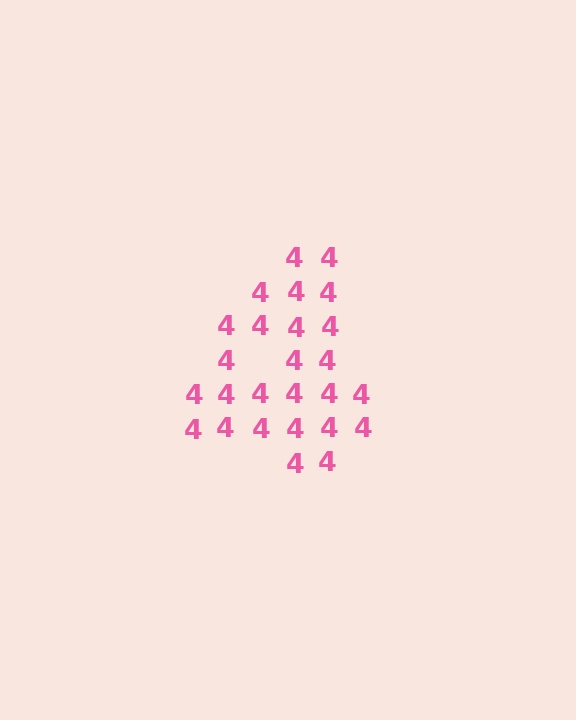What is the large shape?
The large shape is the digit 4.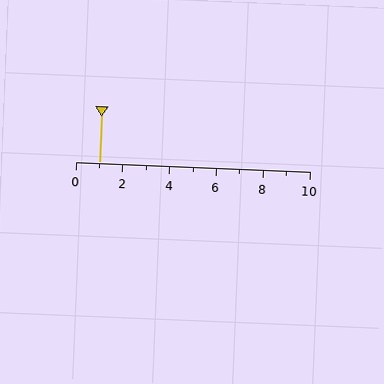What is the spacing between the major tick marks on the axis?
The major ticks are spaced 2 apart.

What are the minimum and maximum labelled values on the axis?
The axis runs from 0 to 10.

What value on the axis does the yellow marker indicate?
The marker indicates approximately 1.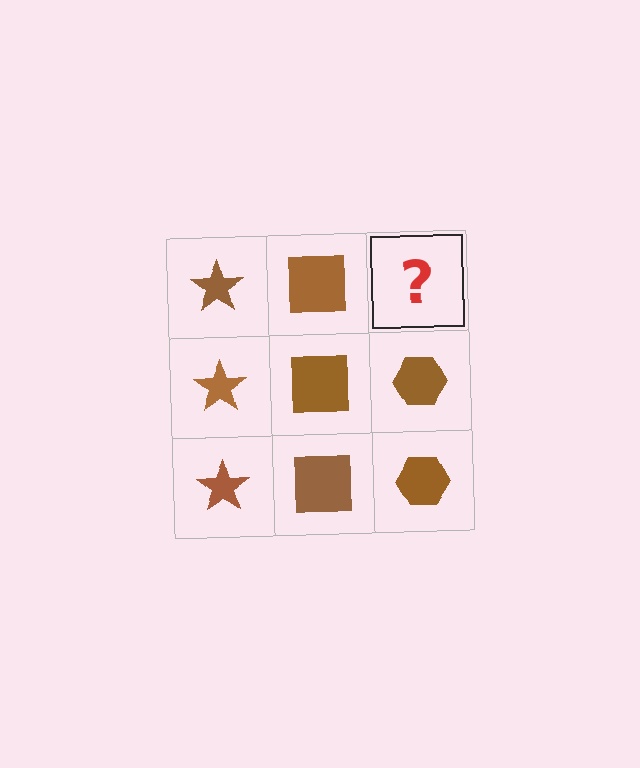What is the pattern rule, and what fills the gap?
The rule is that each column has a consistent shape. The gap should be filled with a brown hexagon.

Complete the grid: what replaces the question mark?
The question mark should be replaced with a brown hexagon.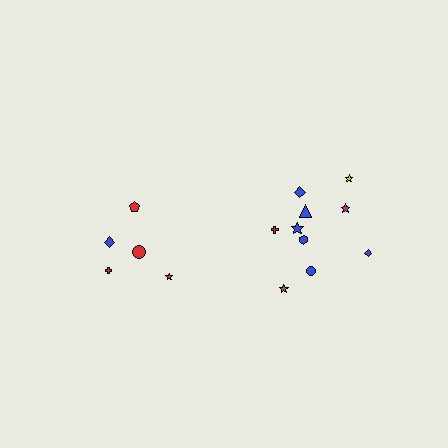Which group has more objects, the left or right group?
The right group.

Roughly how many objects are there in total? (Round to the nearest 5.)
Roughly 15 objects in total.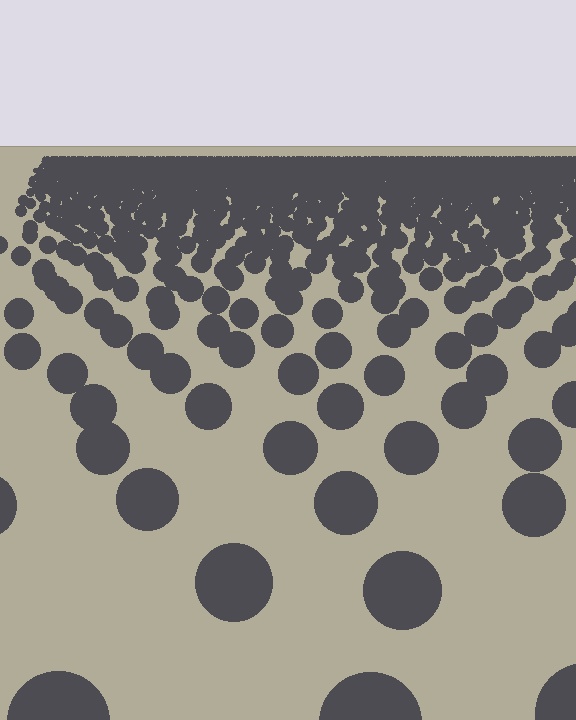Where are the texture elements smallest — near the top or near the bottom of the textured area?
Near the top.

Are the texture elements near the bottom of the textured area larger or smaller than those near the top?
Larger. Near the bottom, elements are closer to the viewer and appear at a bigger on-screen size.